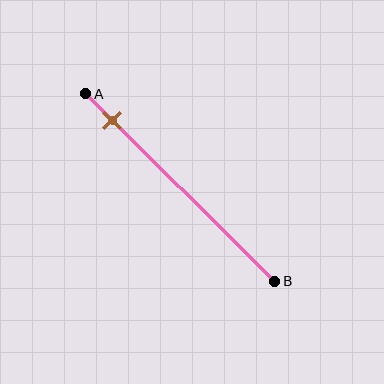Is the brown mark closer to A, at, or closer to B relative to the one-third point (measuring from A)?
The brown mark is closer to point A than the one-third point of segment AB.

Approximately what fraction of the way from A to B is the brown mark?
The brown mark is approximately 15% of the way from A to B.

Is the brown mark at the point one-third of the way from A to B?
No, the mark is at about 15% from A, not at the 33% one-third point.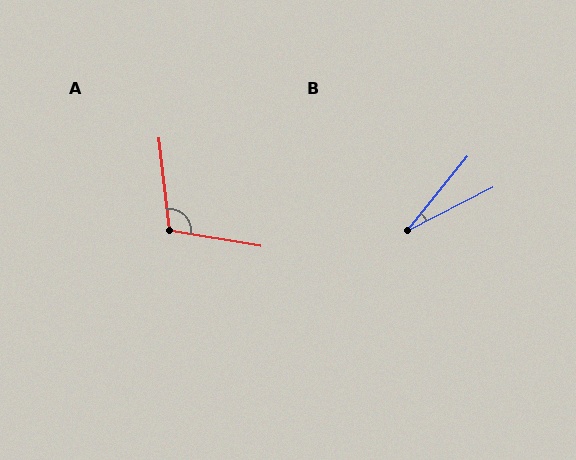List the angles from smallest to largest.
B (24°), A (106°).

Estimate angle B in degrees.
Approximately 24 degrees.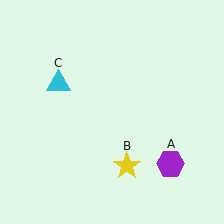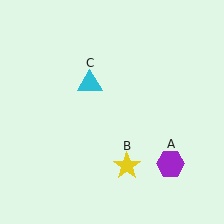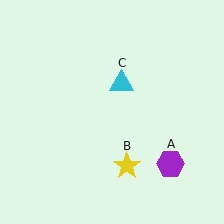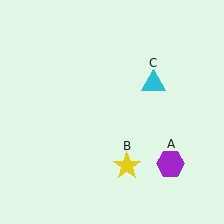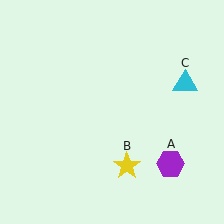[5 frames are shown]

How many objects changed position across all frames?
1 object changed position: cyan triangle (object C).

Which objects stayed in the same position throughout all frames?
Purple hexagon (object A) and yellow star (object B) remained stationary.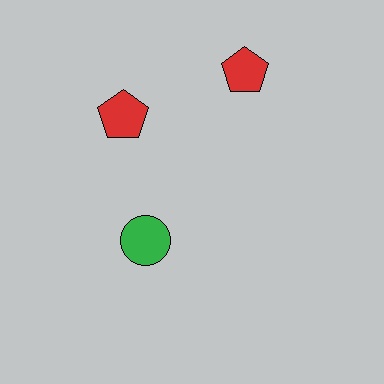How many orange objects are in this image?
There are no orange objects.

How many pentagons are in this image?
There are 2 pentagons.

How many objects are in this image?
There are 3 objects.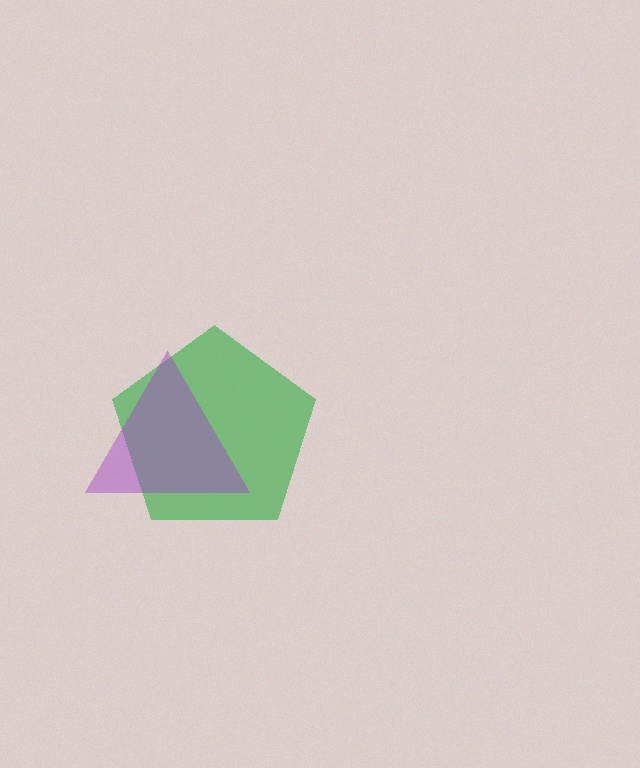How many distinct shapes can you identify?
There are 2 distinct shapes: a green pentagon, a purple triangle.